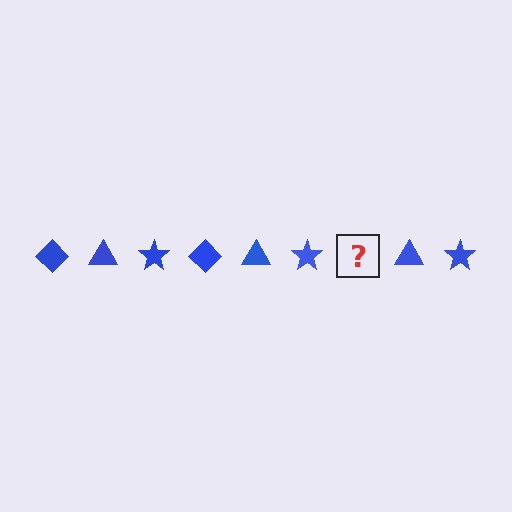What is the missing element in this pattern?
The missing element is a blue diamond.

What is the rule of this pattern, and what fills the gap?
The rule is that the pattern cycles through diamond, triangle, star shapes in blue. The gap should be filled with a blue diamond.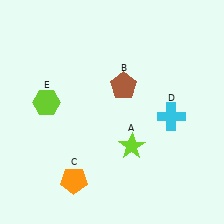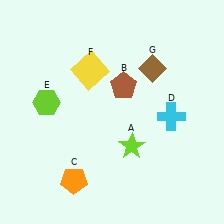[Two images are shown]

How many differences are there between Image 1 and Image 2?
There are 2 differences between the two images.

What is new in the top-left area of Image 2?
A yellow square (F) was added in the top-left area of Image 2.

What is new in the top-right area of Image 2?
A brown diamond (G) was added in the top-right area of Image 2.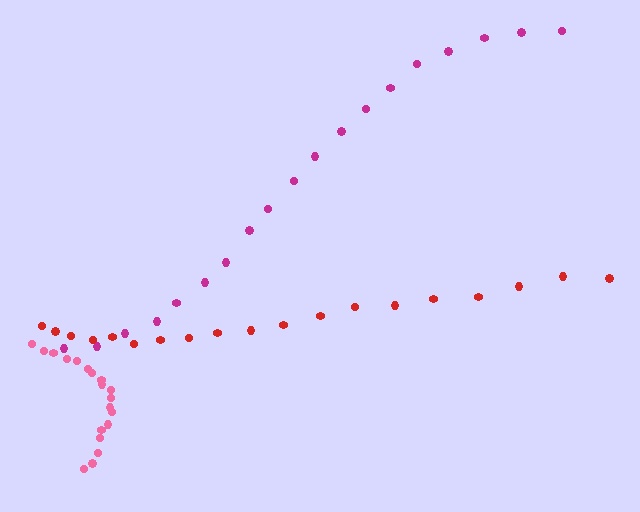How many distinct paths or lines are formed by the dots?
There are 3 distinct paths.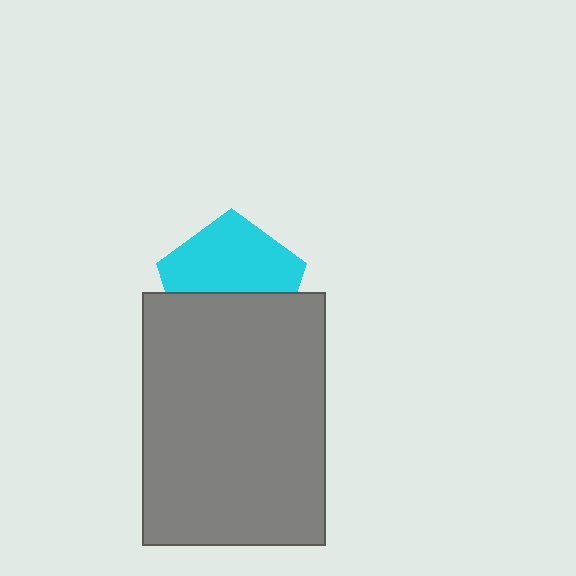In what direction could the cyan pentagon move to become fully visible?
The cyan pentagon could move up. That would shift it out from behind the gray rectangle entirely.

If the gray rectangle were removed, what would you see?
You would see the complete cyan pentagon.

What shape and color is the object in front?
The object in front is a gray rectangle.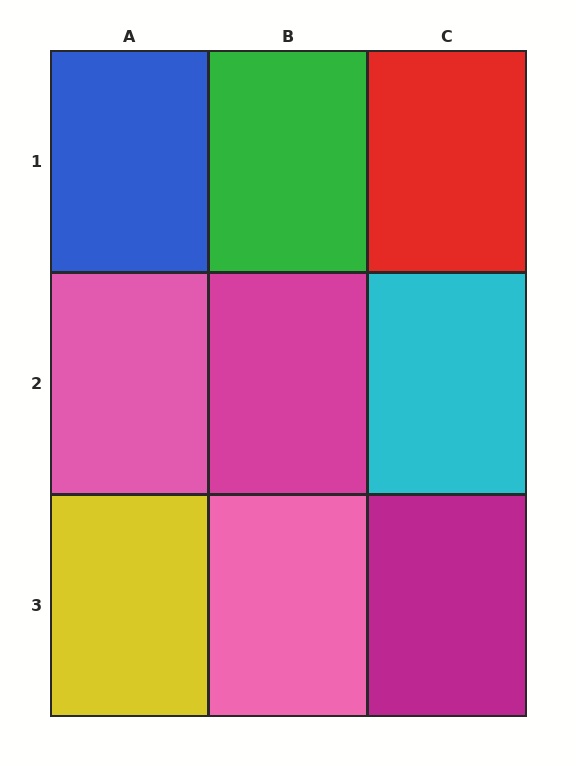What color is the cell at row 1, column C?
Red.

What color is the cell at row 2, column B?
Magenta.